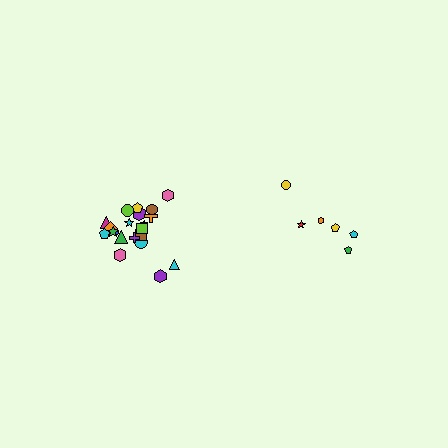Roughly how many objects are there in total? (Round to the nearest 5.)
Roughly 30 objects in total.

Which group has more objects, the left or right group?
The left group.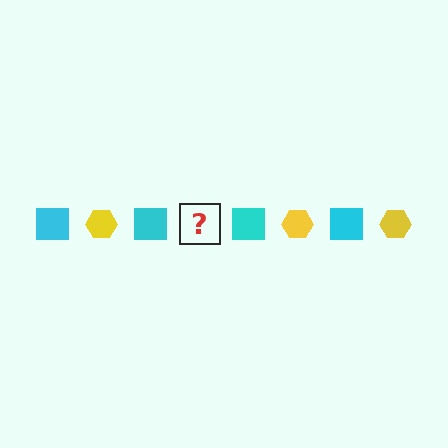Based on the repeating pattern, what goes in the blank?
The blank should be a yellow hexagon.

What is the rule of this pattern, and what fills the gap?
The rule is that the pattern alternates between cyan square and yellow hexagon. The gap should be filled with a yellow hexagon.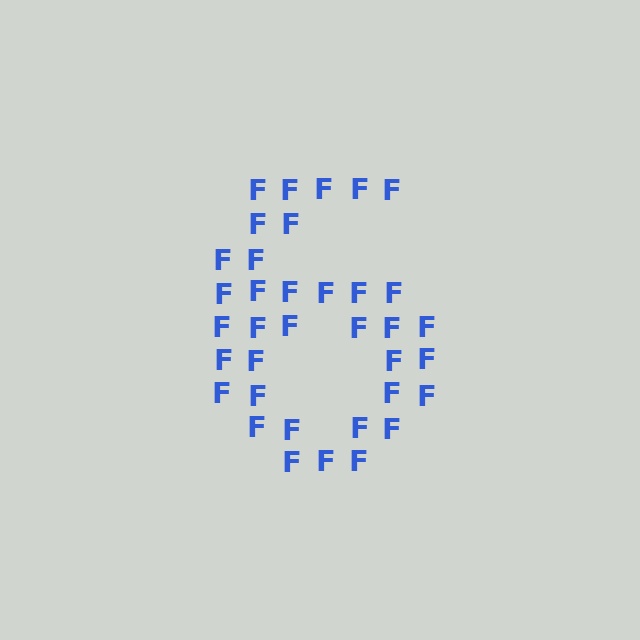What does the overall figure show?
The overall figure shows the digit 6.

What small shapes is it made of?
It is made of small letter F's.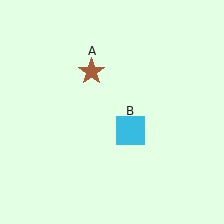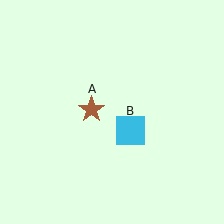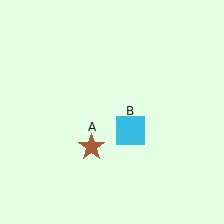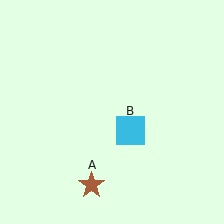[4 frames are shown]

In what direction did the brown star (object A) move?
The brown star (object A) moved down.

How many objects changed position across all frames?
1 object changed position: brown star (object A).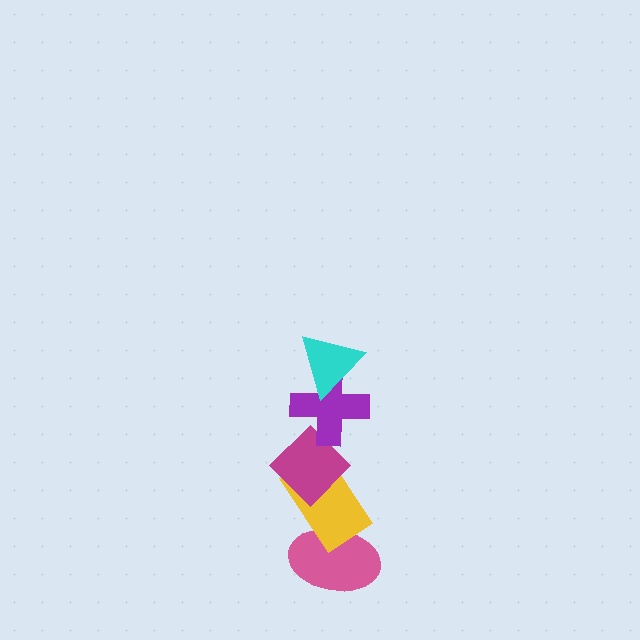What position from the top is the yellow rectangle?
The yellow rectangle is 4th from the top.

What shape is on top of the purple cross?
The cyan triangle is on top of the purple cross.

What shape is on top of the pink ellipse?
The yellow rectangle is on top of the pink ellipse.